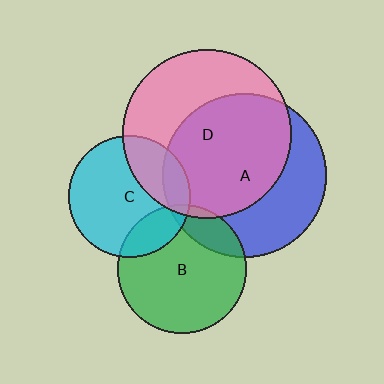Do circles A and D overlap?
Yes.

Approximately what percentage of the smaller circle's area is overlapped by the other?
Approximately 60%.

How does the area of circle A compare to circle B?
Approximately 1.6 times.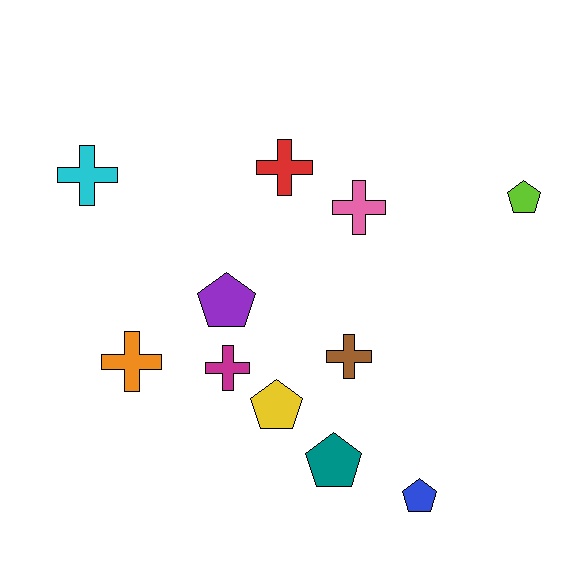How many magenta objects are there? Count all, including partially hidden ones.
There is 1 magenta object.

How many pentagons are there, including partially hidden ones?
There are 5 pentagons.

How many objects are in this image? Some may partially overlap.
There are 11 objects.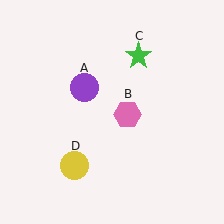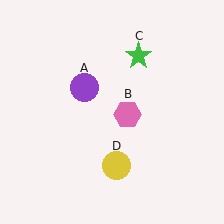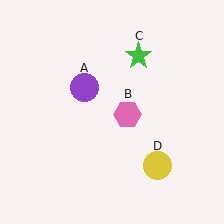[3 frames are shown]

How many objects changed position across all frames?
1 object changed position: yellow circle (object D).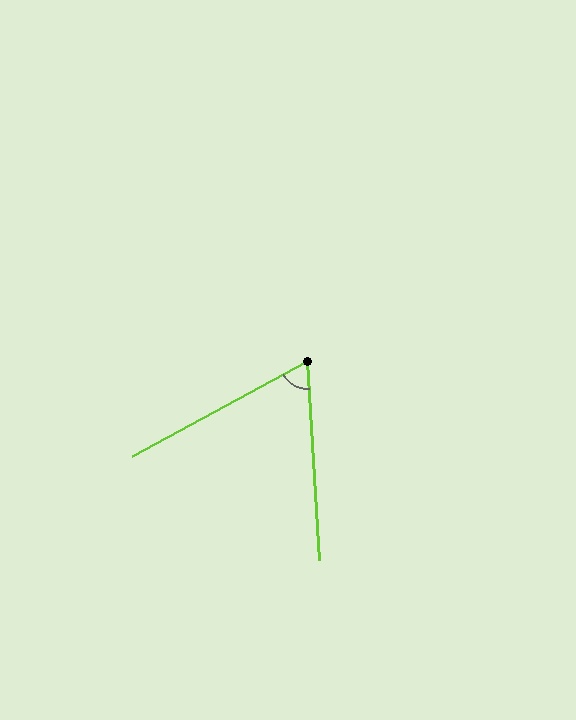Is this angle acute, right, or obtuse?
It is acute.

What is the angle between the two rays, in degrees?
Approximately 65 degrees.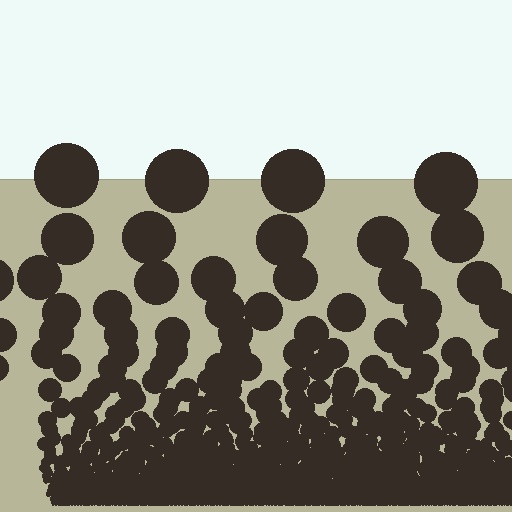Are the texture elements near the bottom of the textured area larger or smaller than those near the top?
Smaller. The gradient is inverted — elements near the bottom are smaller and denser.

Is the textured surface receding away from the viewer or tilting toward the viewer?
The surface appears to tilt toward the viewer. Texture elements get larger and sparser toward the top.